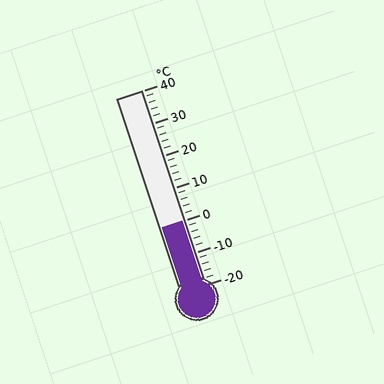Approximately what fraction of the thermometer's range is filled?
The thermometer is filled to approximately 35% of its range.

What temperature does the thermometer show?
The thermometer shows approximately 0°C.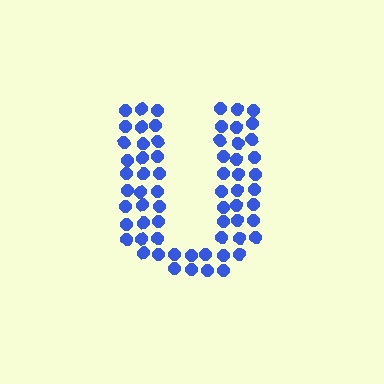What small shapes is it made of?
It is made of small circles.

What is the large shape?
The large shape is the letter U.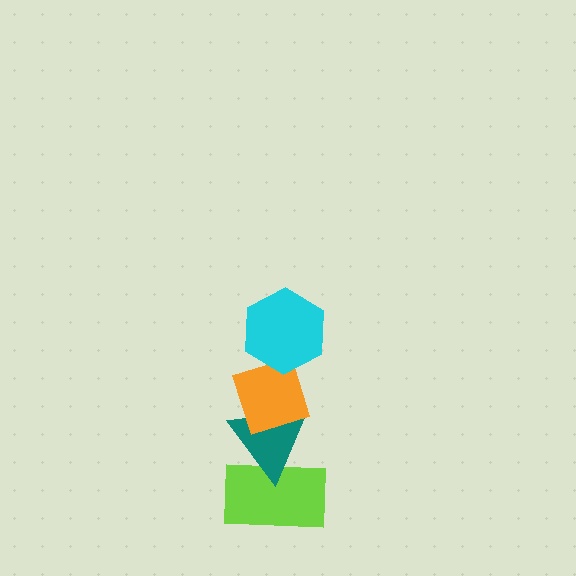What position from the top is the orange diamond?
The orange diamond is 2nd from the top.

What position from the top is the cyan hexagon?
The cyan hexagon is 1st from the top.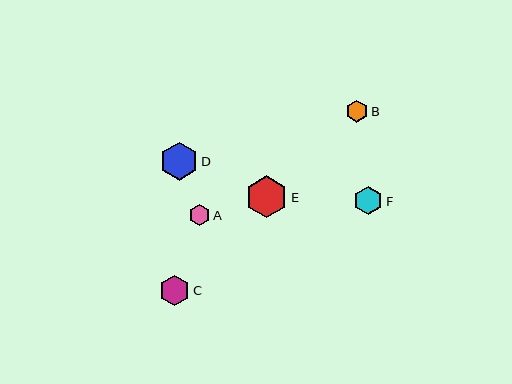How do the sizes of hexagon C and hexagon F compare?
Hexagon C and hexagon F are approximately the same size.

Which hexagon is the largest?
Hexagon E is the largest with a size of approximately 42 pixels.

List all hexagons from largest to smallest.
From largest to smallest: E, D, C, F, B, A.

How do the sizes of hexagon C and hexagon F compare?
Hexagon C and hexagon F are approximately the same size.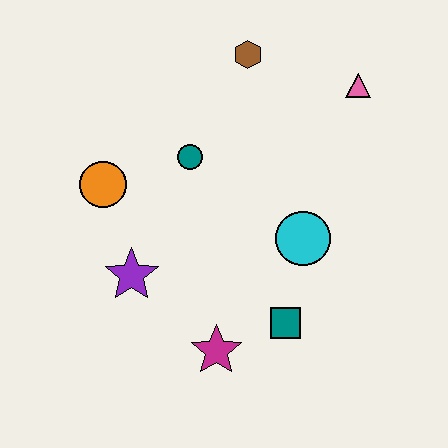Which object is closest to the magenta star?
The teal square is closest to the magenta star.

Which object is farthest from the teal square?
The brown hexagon is farthest from the teal square.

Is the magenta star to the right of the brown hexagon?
No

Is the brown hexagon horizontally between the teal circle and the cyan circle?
Yes